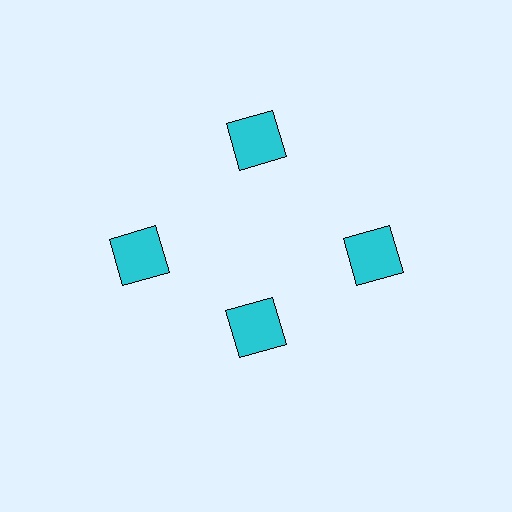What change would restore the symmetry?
The symmetry would be restored by moving it outward, back onto the ring so that all 4 squares sit at equal angles and equal distance from the center.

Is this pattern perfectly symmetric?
No. The 4 cyan squares are arranged in a ring, but one element near the 6 o'clock position is pulled inward toward the center, breaking the 4-fold rotational symmetry.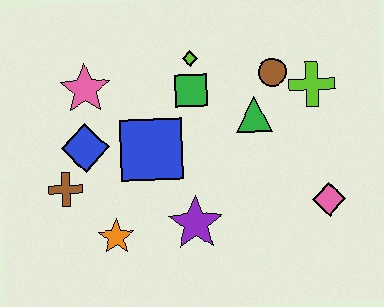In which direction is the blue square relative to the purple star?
The blue square is above the purple star.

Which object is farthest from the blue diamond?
The pink diamond is farthest from the blue diamond.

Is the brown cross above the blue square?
No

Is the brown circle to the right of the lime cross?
No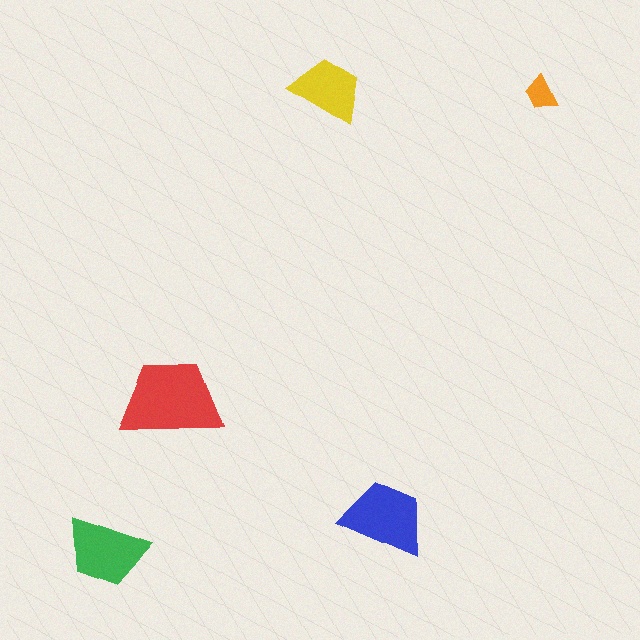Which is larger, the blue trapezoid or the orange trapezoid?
The blue one.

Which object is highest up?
The yellow trapezoid is topmost.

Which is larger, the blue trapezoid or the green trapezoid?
The blue one.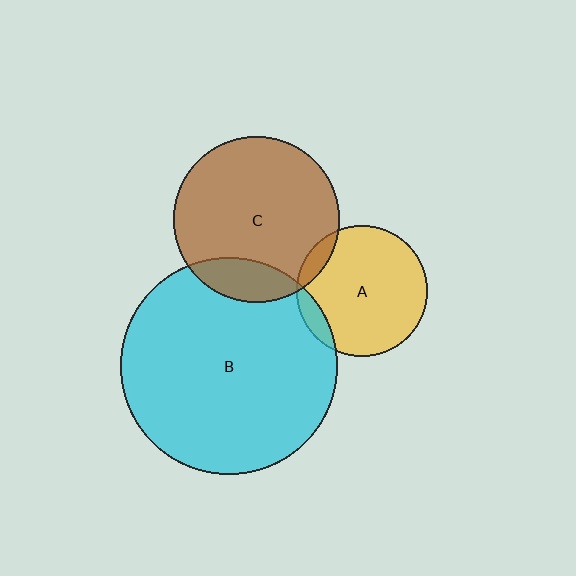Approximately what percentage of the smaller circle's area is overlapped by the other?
Approximately 10%.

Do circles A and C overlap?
Yes.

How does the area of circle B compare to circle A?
Approximately 2.7 times.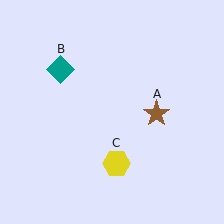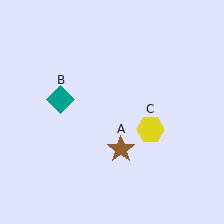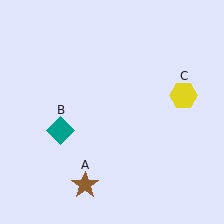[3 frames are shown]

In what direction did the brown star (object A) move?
The brown star (object A) moved down and to the left.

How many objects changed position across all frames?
3 objects changed position: brown star (object A), teal diamond (object B), yellow hexagon (object C).